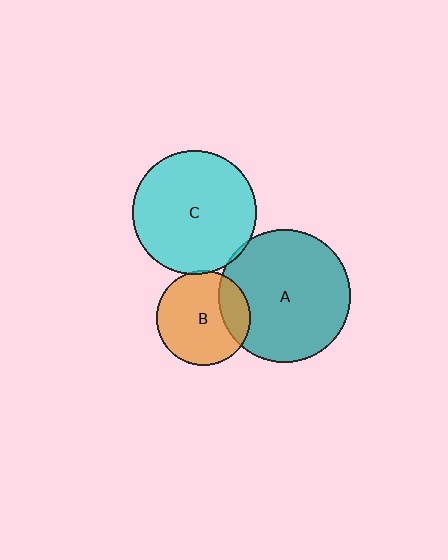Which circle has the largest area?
Circle A (teal).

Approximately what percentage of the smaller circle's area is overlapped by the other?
Approximately 5%.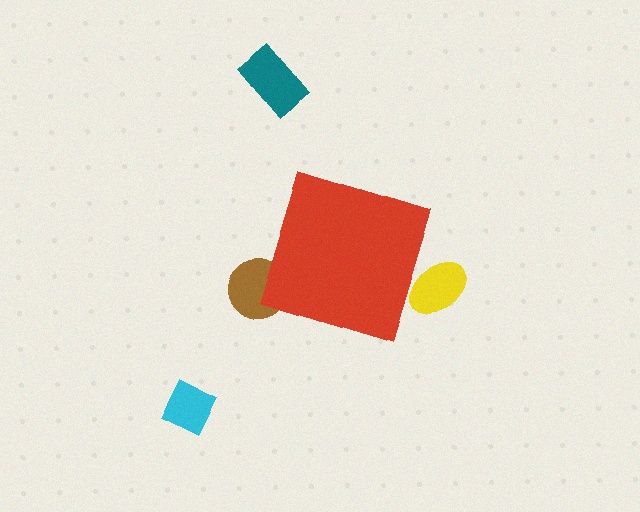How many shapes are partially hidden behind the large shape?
2 shapes are partially hidden.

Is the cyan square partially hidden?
No, the cyan square is fully visible.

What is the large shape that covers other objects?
A red diamond.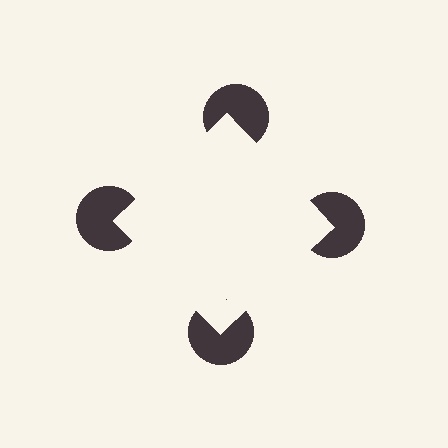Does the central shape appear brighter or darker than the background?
It typically appears slightly brighter than the background, even though no actual brightness change is drawn.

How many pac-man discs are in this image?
There are 4 — one at each vertex of the illusory square.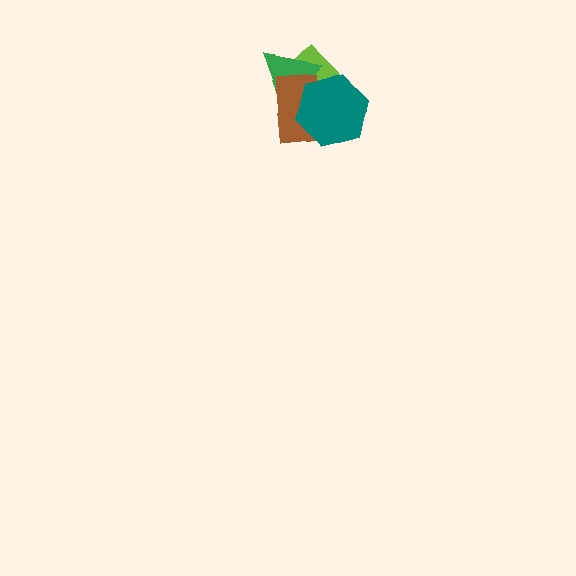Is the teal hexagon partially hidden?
No, no other shape covers it.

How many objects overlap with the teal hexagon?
3 objects overlap with the teal hexagon.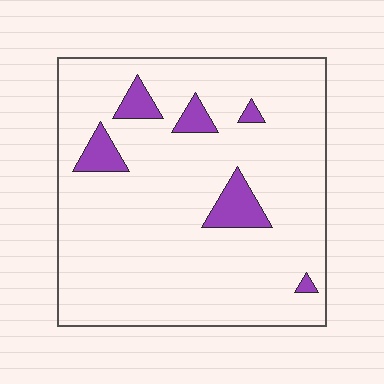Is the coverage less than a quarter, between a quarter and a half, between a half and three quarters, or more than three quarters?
Less than a quarter.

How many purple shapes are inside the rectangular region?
6.